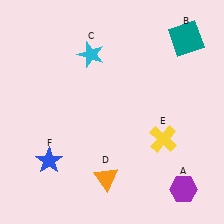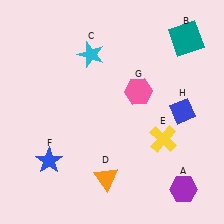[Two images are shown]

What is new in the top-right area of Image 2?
A pink hexagon (G) was added in the top-right area of Image 2.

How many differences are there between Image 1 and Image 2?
There are 2 differences between the two images.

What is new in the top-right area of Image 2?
A blue diamond (H) was added in the top-right area of Image 2.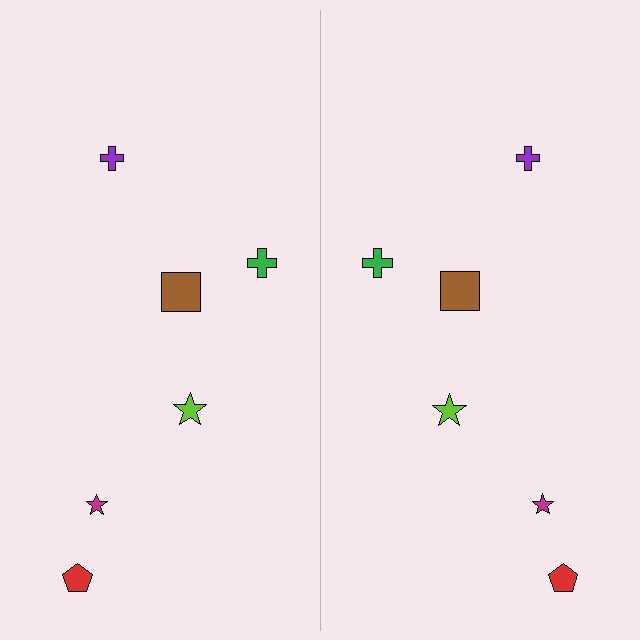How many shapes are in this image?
There are 12 shapes in this image.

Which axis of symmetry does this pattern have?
The pattern has a vertical axis of symmetry running through the center of the image.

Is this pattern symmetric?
Yes, this pattern has bilateral (reflection) symmetry.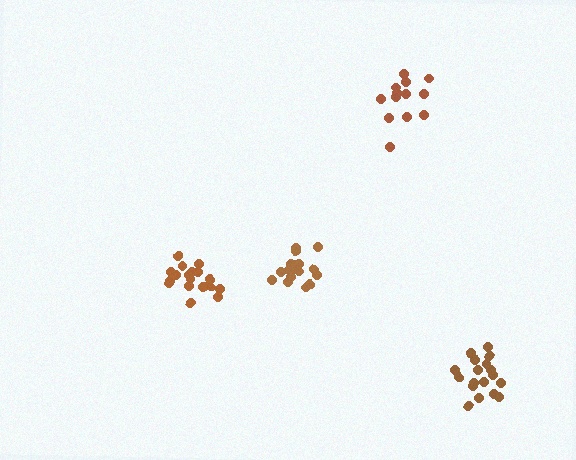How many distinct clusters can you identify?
There are 4 distinct clusters.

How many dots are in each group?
Group 1: 13 dots, Group 2: 18 dots, Group 3: 18 dots, Group 4: 19 dots (68 total).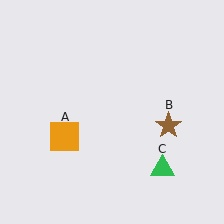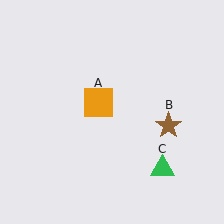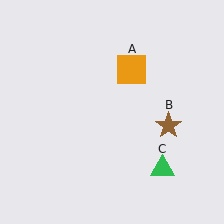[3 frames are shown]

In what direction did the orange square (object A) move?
The orange square (object A) moved up and to the right.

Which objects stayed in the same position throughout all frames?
Brown star (object B) and green triangle (object C) remained stationary.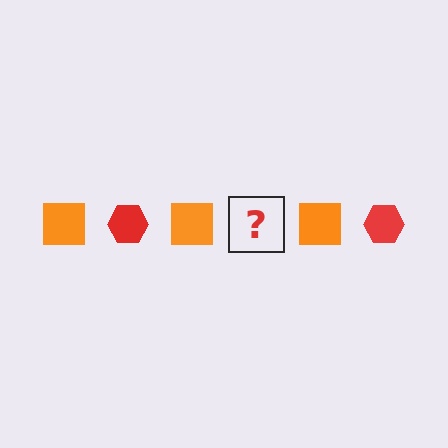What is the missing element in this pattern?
The missing element is a red hexagon.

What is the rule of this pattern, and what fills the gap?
The rule is that the pattern alternates between orange square and red hexagon. The gap should be filled with a red hexagon.